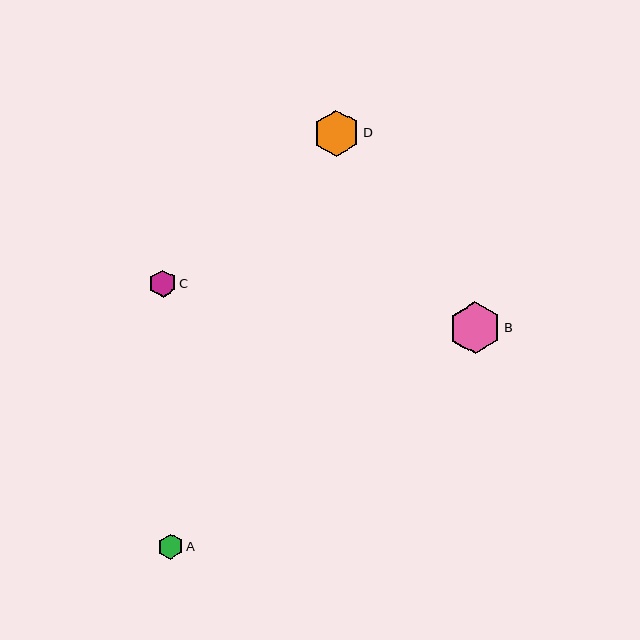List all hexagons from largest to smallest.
From largest to smallest: B, D, C, A.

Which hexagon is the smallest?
Hexagon A is the smallest with a size of approximately 25 pixels.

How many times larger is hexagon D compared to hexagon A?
Hexagon D is approximately 1.8 times the size of hexagon A.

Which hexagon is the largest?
Hexagon B is the largest with a size of approximately 52 pixels.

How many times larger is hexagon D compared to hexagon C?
Hexagon D is approximately 1.7 times the size of hexagon C.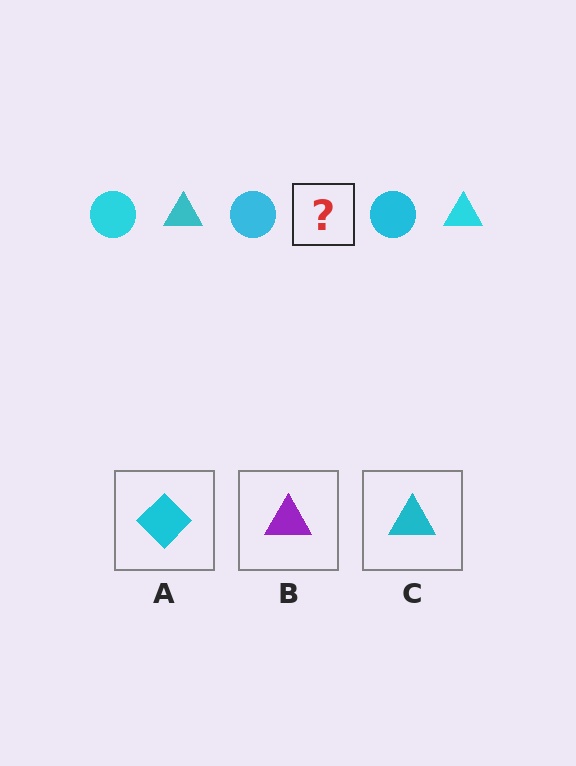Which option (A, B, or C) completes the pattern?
C.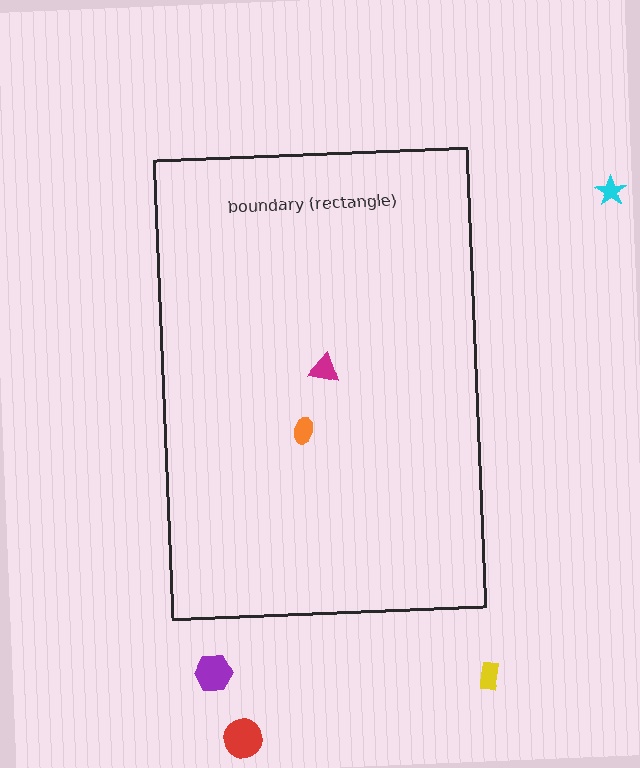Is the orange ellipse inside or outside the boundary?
Inside.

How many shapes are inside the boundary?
2 inside, 4 outside.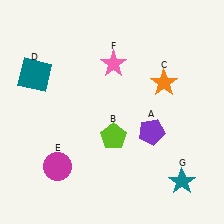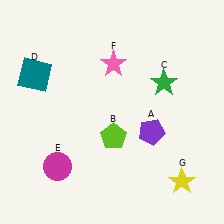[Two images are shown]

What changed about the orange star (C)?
In Image 1, C is orange. In Image 2, it changed to green.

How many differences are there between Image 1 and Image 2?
There are 2 differences between the two images.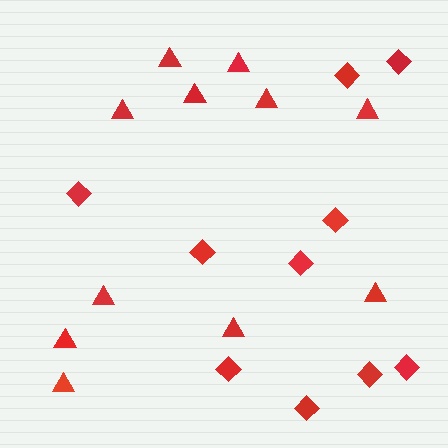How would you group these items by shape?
There are 2 groups: one group of diamonds (10) and one group of triangles (11).